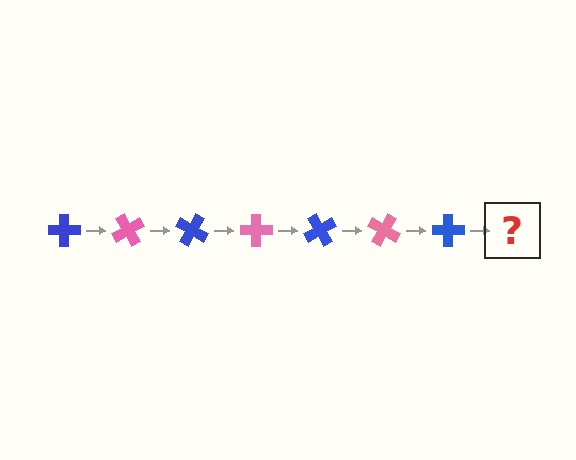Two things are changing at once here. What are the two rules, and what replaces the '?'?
The two rules are that it rotates 60 degrees each step and the color cycles through blue and pink. The '?' should be a pink cross, rotated 420 degrees from the start.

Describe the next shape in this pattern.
It should be a pink cross, rotated 420 degrees from the start.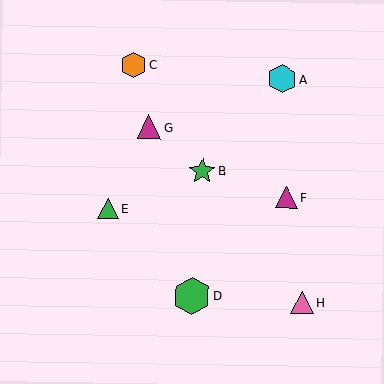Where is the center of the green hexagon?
The center of the green hexagon is at (192, 296).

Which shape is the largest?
The green hexagon (labeled D) is the largest.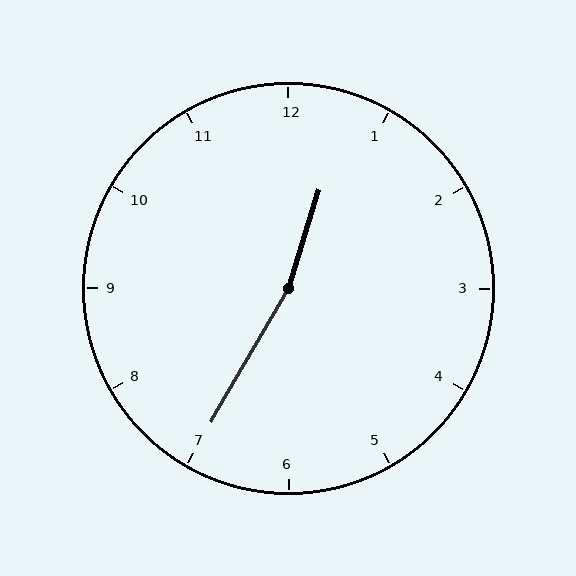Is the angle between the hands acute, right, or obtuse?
It is obtuse.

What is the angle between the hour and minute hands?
Approximately 168 degrees.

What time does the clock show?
12:35.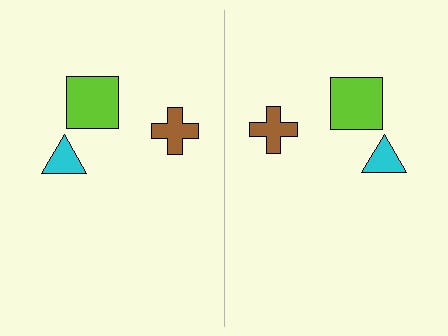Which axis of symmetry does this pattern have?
The pattern has a vertical axis of symmetry running through the center of the image.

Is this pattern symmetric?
Yes, this pattern has bilateral (reflection) symmetry.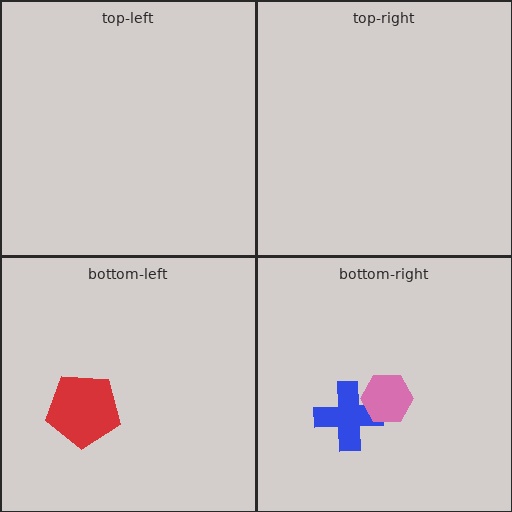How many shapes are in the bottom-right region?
2.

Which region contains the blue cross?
The bottom-right region.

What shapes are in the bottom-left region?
The red pentagon.